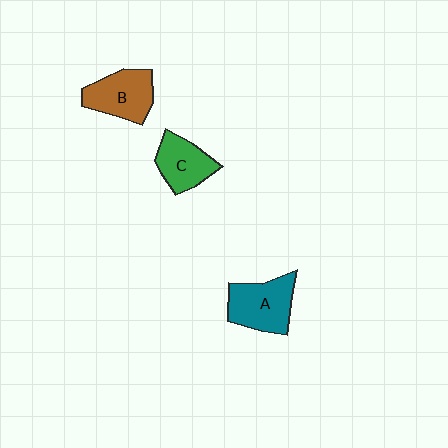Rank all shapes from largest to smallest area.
From largest to smallest: A (teal), B (brown), C (green).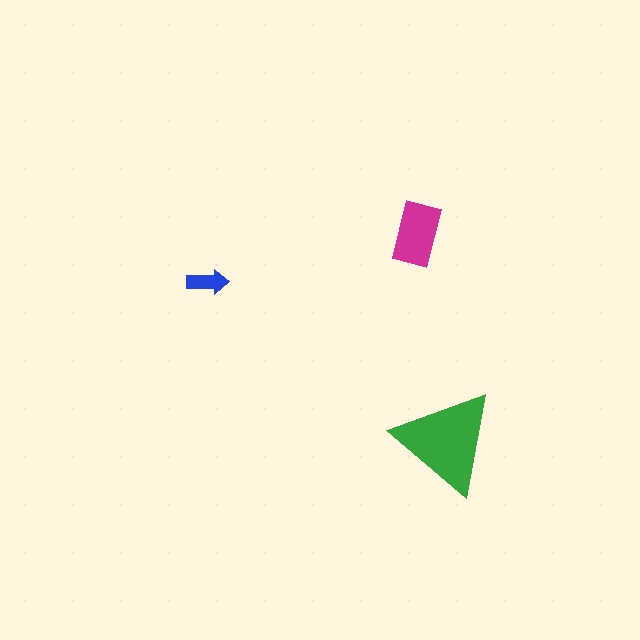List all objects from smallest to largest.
The blue arrow, the magenta rectangle, the green triangle.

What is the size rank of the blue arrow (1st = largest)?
3rd.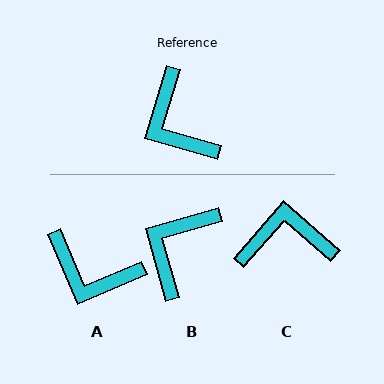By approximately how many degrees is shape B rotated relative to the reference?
Approximately 58 degrees clockwise.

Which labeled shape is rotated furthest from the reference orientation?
C, about 115 degrees away.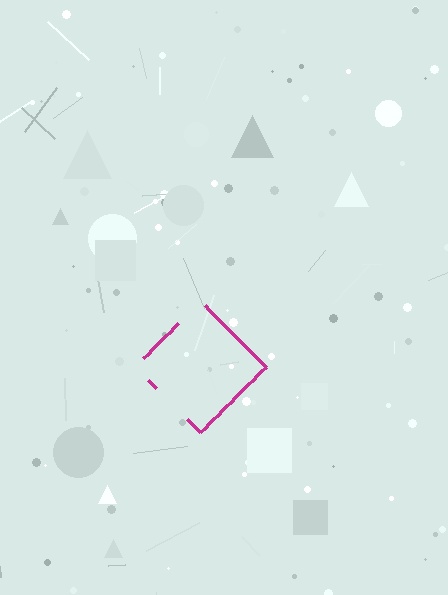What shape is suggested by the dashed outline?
The dashed outline suggests a diamond.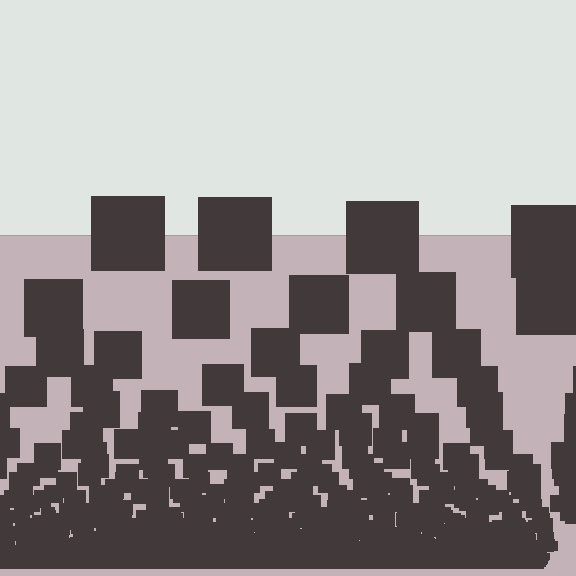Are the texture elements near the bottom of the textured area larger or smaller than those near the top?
Smaller. The gradient is inverted — elements near the bottom are smaller and denser.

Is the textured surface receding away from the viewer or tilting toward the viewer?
The surface appears to tilt toward the viewer. Texture elements get larger and sparser toward the top.